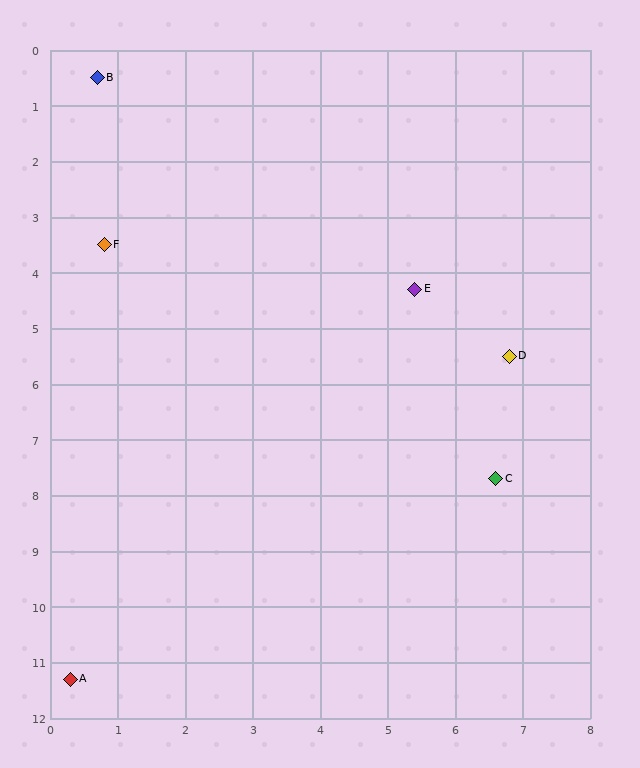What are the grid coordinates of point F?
Point F is at approximately (0.8, 3.5).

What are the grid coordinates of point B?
Point B is at approximately (0.7, 0.5).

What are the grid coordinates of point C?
Point C is at approximately (6.6, 7.7).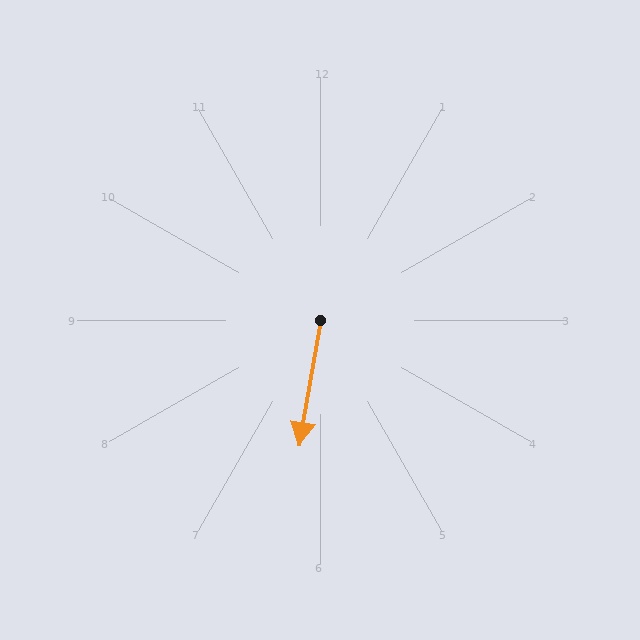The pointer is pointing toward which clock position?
Roughly 6 o'clock.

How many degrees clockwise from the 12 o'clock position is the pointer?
Approximately 190 degrees.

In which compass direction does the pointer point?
South.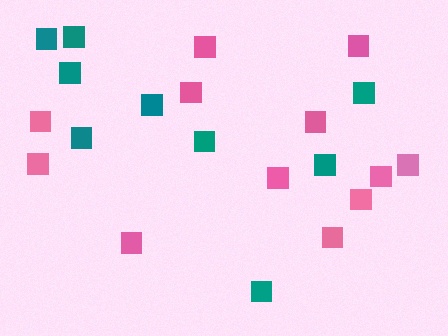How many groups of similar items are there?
There are 2 groups: one group of teal squares (9) and one group of pink squares (12).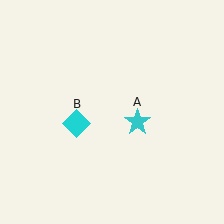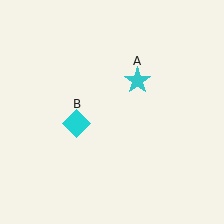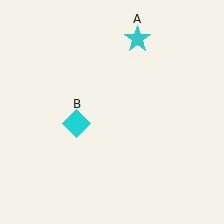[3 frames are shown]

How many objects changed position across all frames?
1 object changed position: cyan star (object A).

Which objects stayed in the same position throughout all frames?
Cyan diamond (object B) remained stationary.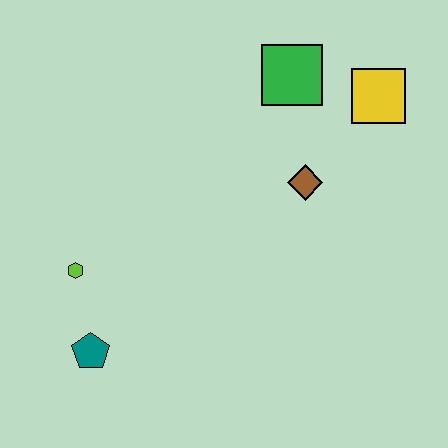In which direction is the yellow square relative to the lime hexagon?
The yellow square is to the right of the lime hexagon.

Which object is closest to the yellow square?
The green square is closest to the yellow square.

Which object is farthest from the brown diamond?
The teal pentagon is farthest from the brown diamond.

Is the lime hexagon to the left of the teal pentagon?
Yes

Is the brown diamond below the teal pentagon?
No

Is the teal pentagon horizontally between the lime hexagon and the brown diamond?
Yes